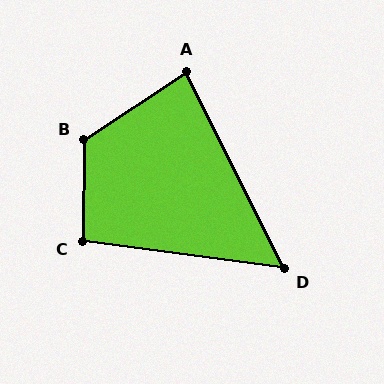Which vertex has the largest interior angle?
B, at approximately 124 degrees.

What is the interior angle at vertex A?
Approximately 83 degrees (acute).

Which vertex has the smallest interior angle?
D, at approximately 56 degrees.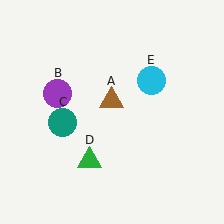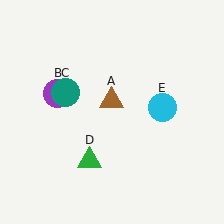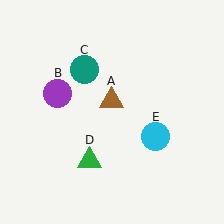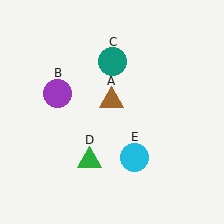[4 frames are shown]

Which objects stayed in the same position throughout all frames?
Brown triangle (object A) and purple circle (object B) and green triangle (object D) remained stationary.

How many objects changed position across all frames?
2 objects changed position: teal circle (object C), cyan circle (object E).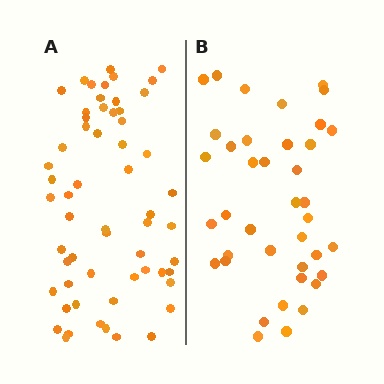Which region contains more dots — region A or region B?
Region A (the left region) has more dots.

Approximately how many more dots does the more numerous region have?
Region A has approximately 20 more dots than region B.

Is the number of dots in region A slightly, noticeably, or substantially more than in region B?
Region A has substantially more. The ratio is roughly 1.5 to 1.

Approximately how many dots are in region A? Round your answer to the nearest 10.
About 60 dots. (The exact count is 59, which rounds to 60.)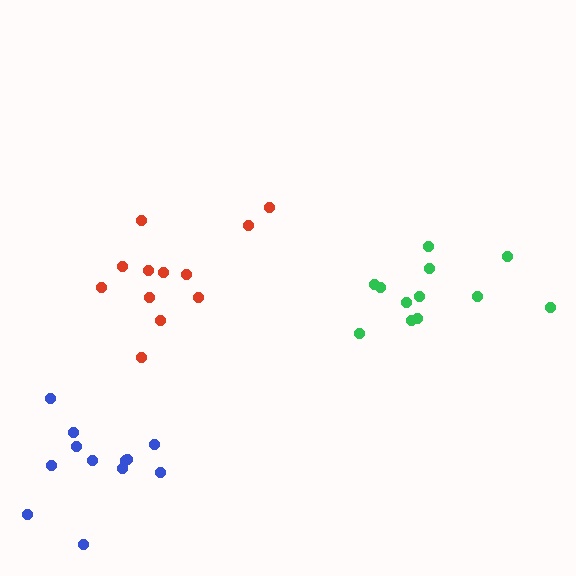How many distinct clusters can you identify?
There are 3 distinct clusters.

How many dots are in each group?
Group 1: 12 dots, Group 2: 12 dots, Group 3: 12 dots (36 total).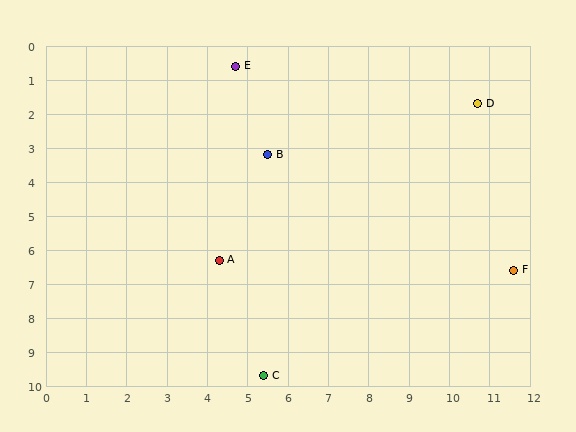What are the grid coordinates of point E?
Point E is at approximately (4.7, 0.6).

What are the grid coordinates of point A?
Point A is at approximately (4.3, 6.3).